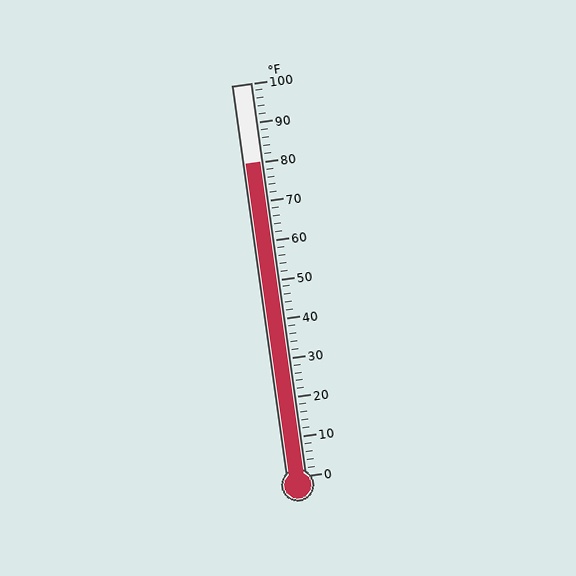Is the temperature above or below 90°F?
The temperature is below 90°F.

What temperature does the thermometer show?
The thermometer shows approximately 80°F.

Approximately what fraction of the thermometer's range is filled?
The thermometer is filled to approximately 80% of its range.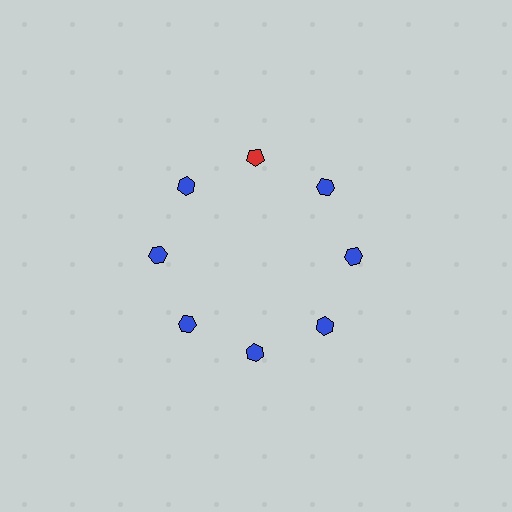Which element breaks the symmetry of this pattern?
The red pentagon at roughly the 12 o'clock position breaks the symmetry. All other shapes are blue hexagons.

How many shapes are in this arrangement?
There are 8 shapes arranged in a ring pattern.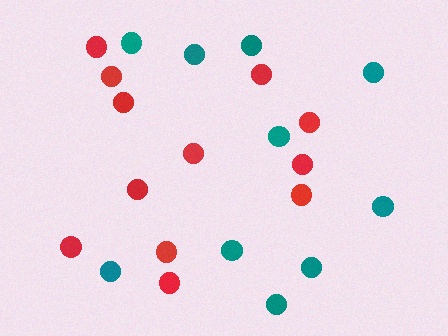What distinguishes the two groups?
There are 2 groups: one group of red circles (12) and one group of teal circles (10).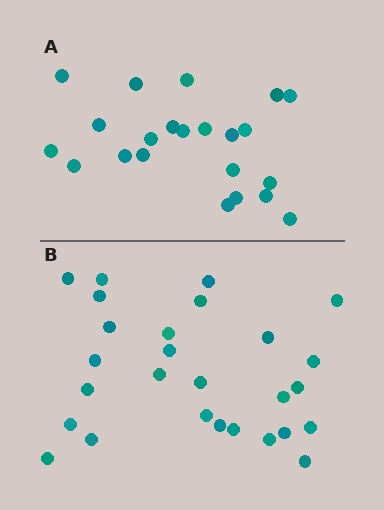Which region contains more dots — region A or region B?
Region B (the bottom region) has more dots.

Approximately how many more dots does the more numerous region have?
Region B has about 5 more dots than region A.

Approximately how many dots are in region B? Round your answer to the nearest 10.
About 30 dots. (The exact count is 27, which rounds to 30.)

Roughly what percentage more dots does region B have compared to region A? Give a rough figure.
About 25% more.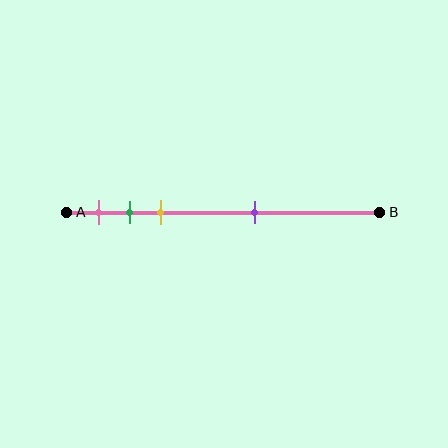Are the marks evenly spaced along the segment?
No, the marks are not evenly spaced.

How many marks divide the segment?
There are 4 marks dividing the segment.